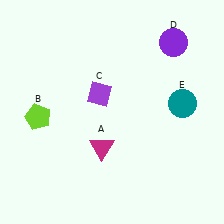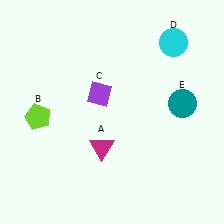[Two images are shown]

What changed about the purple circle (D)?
In Image 1, D is purple. In Image 2, it changed to cyan.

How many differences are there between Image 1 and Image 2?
There is 1 difference between the two images.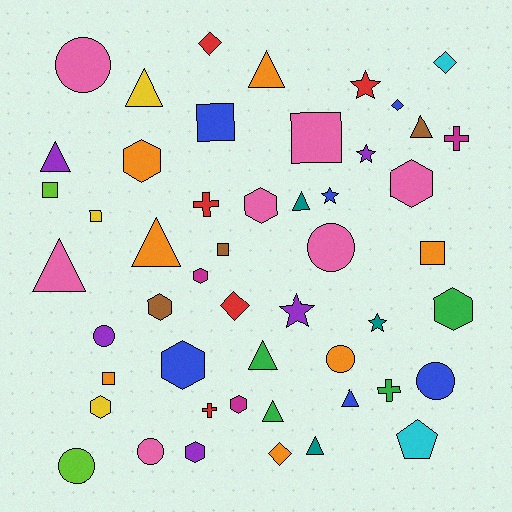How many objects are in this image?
There are 50 objects.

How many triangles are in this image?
There are 11 triangles.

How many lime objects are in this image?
There are 2 lime objects.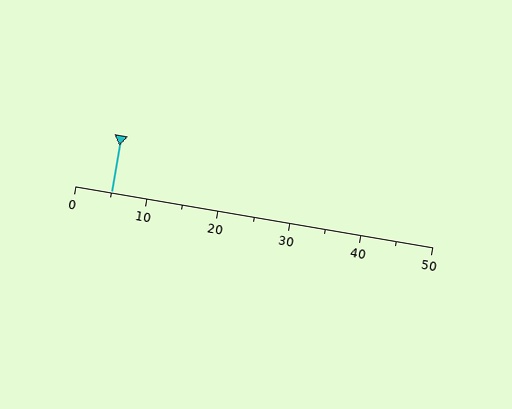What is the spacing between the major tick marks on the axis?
The major ticks are spaced 10 apart.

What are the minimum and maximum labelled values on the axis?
The axis runs from 0 to 50.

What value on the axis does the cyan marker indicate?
The marker indicates approximately 5.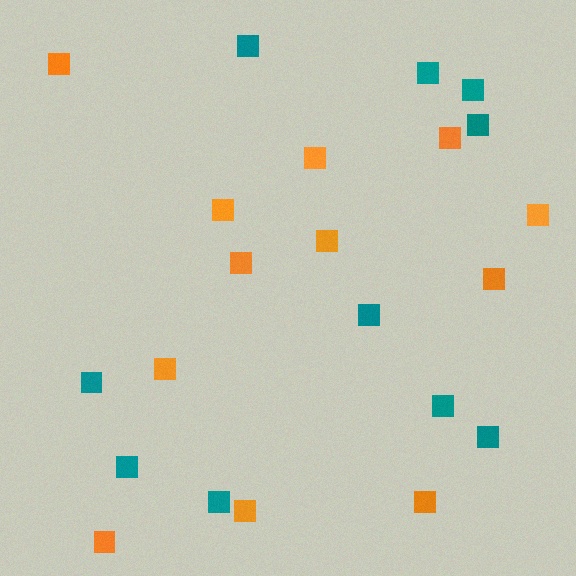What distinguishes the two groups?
There are 2 groups: one group of teal squares (10) and one group of orange squares (12).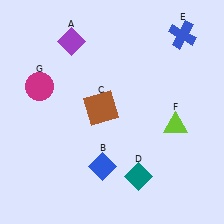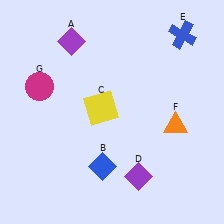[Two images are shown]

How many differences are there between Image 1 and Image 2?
There are 3 differences between the two images.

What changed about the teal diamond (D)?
In Image 1, D is teal. In Image 2, it changed to purple.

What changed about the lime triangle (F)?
In Image 1, F is lime. In Image 2, it changed to orange.